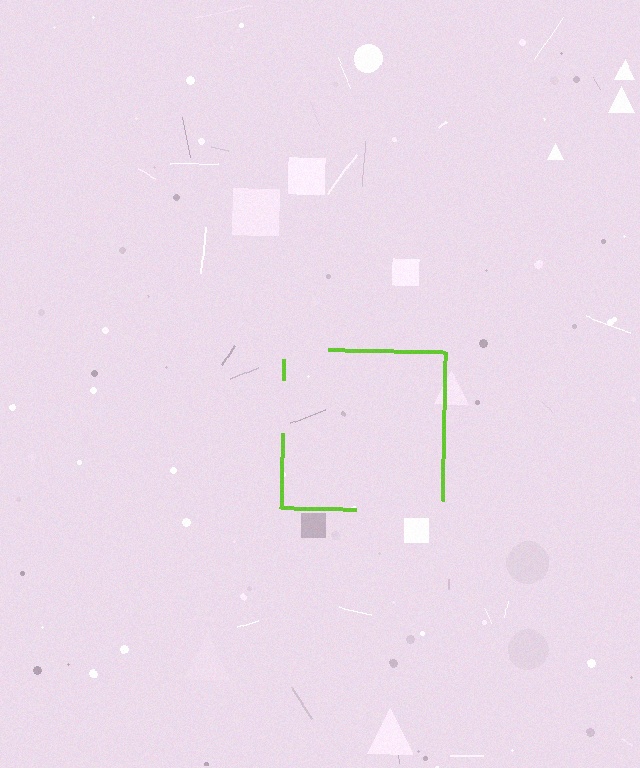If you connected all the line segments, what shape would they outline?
They would outline a square.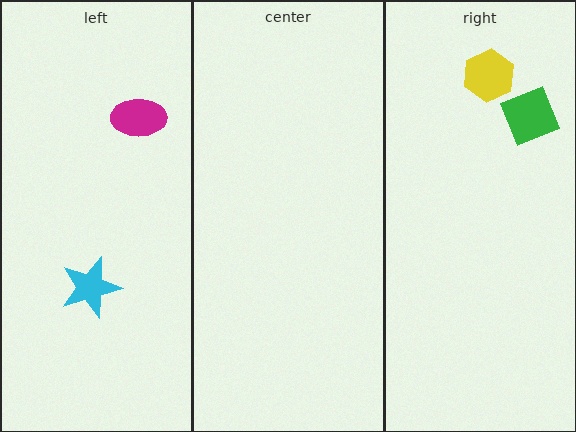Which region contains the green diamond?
The right region.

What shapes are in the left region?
The magenta ellipse, the cyan star.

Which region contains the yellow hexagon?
The right region.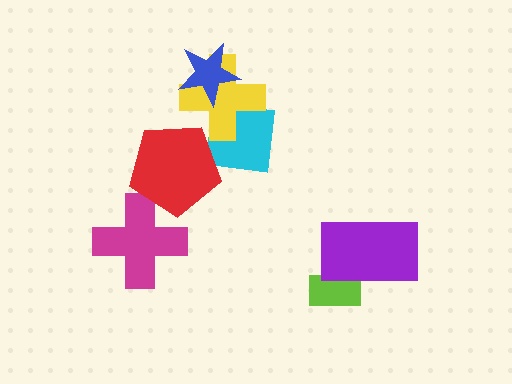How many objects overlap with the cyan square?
1 object overlaps with the cyan square.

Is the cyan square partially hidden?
Yes, it is partially covered by another shape.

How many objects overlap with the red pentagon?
1 object overlaps with the red pentagon.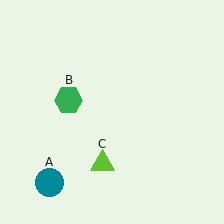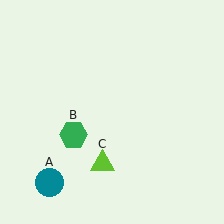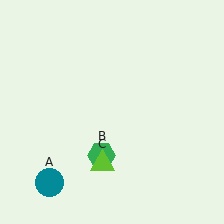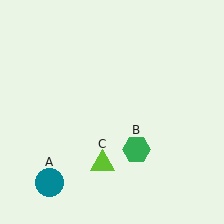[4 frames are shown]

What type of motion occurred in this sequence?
The green hexagon (object B) rotated counterclockwise around the center of the scene.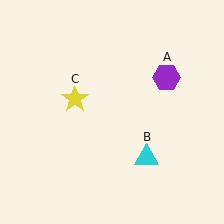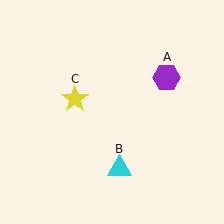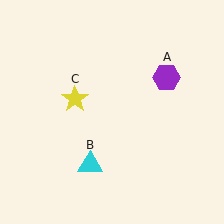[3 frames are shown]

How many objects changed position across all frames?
1 object changed position: cyan triangle (object B).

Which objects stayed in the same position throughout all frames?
Purple hexagon (object A) and yellow star (object C) remained stationary.